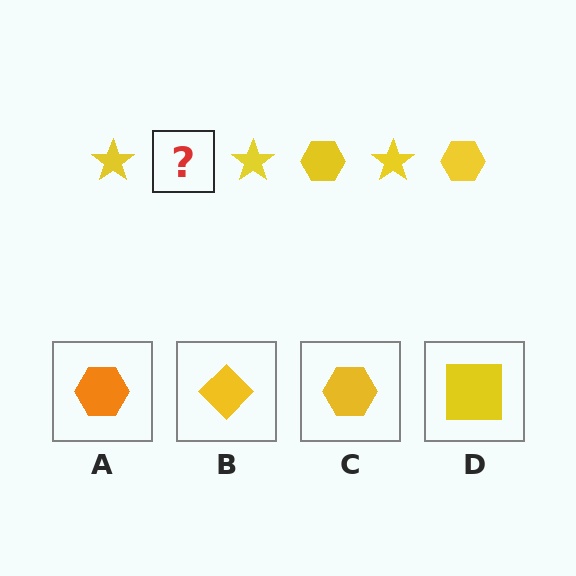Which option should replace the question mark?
Option C.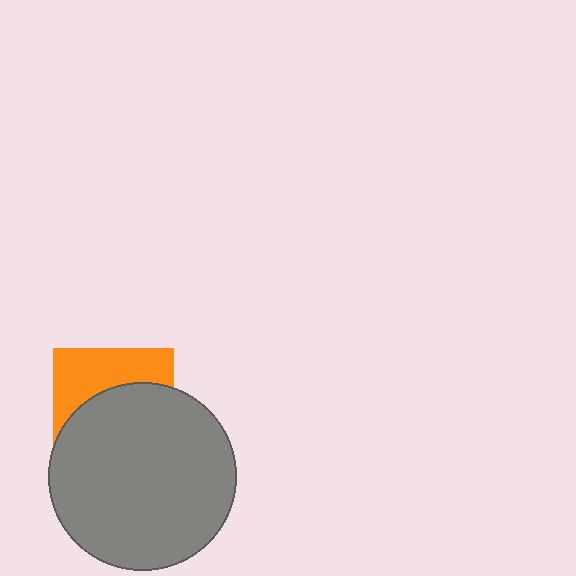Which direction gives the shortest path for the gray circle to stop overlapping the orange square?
Moving down gives the shortest separation.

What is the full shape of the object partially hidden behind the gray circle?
The partially hidden object is an orange square.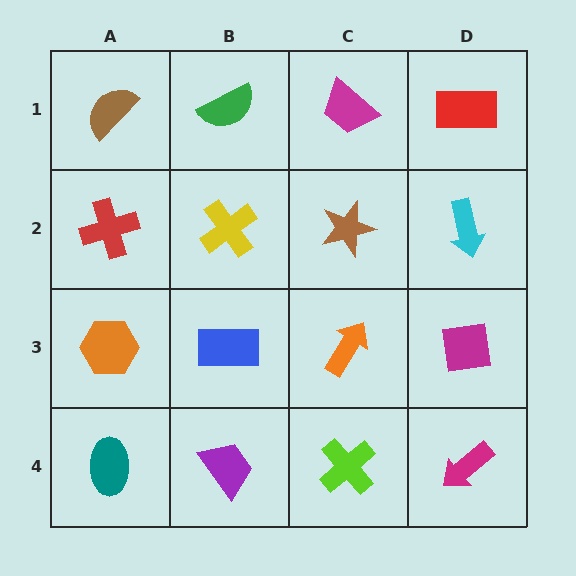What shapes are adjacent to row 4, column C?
An orange arrow (row 3, column C), a purple trapezoid (row 4, column B), a magenta arrow (row 4, column D).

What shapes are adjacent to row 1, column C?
A brown star (row 2, column C), a green semicircle (row 1, column B), a red rectangle (row 1, column D).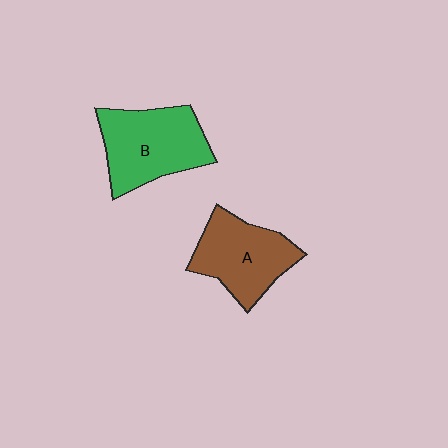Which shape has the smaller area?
Shape A (brown).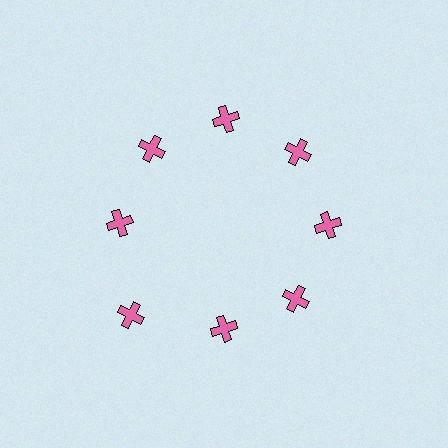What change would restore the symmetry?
The symmetry would be restored by moving it inward, back onto the ring so that all 8 crosses sit at equal angles and equal distance from the center.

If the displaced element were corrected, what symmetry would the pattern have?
It would have 8-fold rotational symmetry — the pattern would map onto itself every 45 degrees.